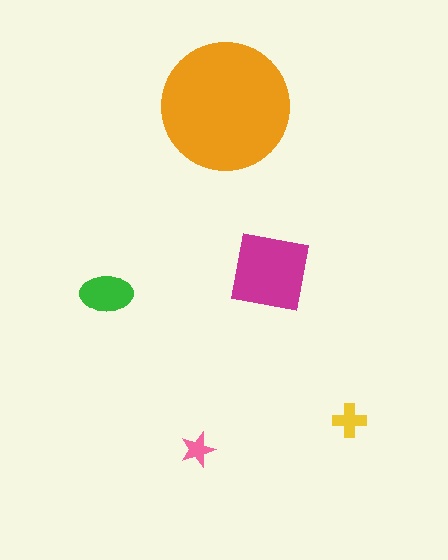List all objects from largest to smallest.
The orange circle, the magenta square, the green ellipse, the yellow cross, the pink star.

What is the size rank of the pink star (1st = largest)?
5th.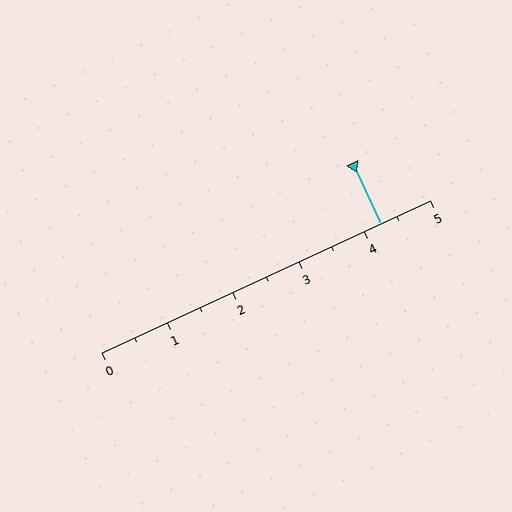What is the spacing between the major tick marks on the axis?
The major ticks are spaced 1 apart.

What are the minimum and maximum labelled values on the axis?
The axis runs from 0 to 5.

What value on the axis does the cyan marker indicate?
The marker indicates approximately 4.2.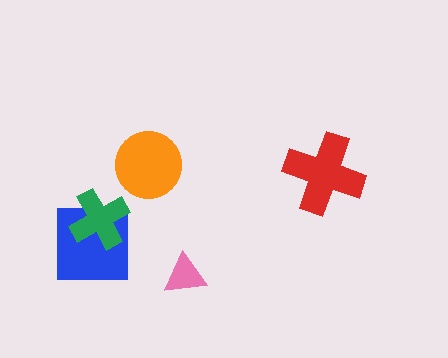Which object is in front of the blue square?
The green cross is in front of the blue square.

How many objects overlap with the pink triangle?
0 objects overlap with the pink triangle.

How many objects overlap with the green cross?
1 object overlaps with the green cross.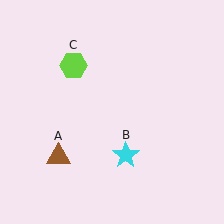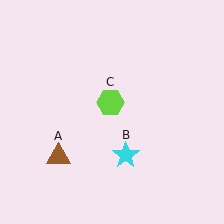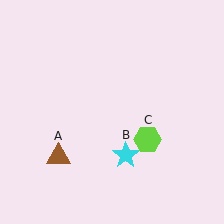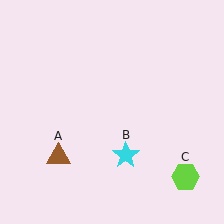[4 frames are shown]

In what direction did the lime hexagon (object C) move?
The lime hexagon (object C) moved down and to the right.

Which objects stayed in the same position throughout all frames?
Brown triangle (object A) and cyan star (object B) remained stationary.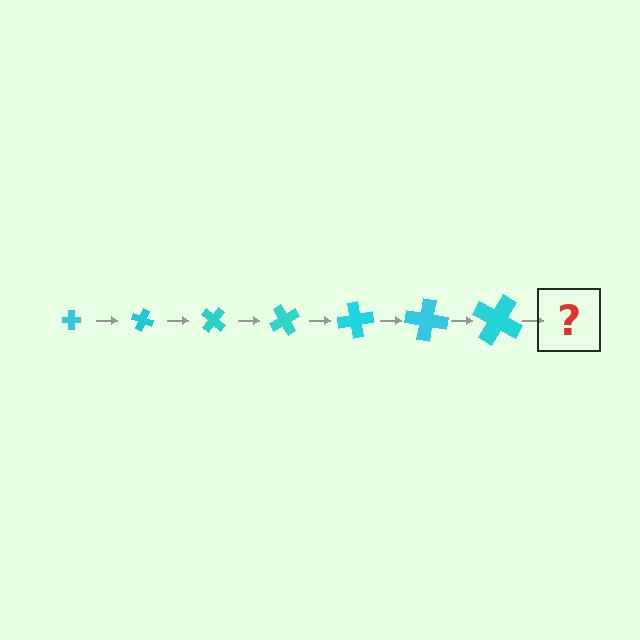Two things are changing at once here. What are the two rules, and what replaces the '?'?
The two rules are that the cross grows larger each step and it rotates 20 degrees each step. The '?' should be a cross, larger than the previous one and rotated 140 degrees from the start.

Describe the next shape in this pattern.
It should be a cross, larger than the previous one and rotated 140 degrees from the start.